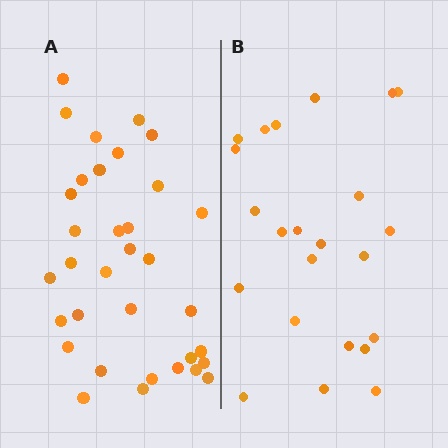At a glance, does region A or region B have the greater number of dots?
Region A (the left region) has more dots.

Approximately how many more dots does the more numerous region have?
Region A has roughly 12 or so more dots than region B.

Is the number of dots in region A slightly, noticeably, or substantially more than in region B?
Region A has substantially more. The ratio is roughly 1.5 to 1.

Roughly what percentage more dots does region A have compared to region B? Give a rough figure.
About 50% more.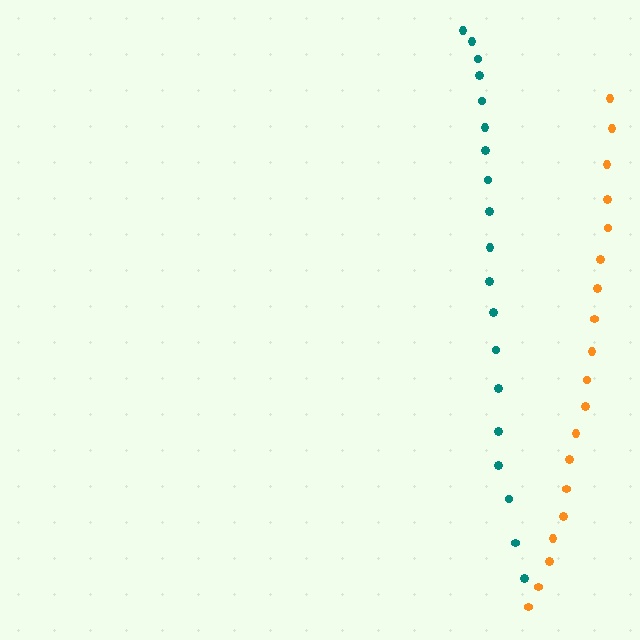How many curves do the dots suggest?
There are 2 distinct paths.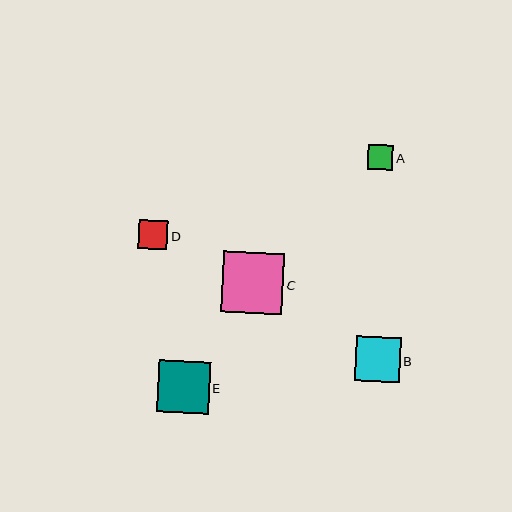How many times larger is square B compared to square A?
Square B is approximately 1.8 times the size of square A.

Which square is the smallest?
Square A is the smallest with a size of approximately 25 pixels.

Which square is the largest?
Square C is the largest with a size of approximately 62 pixels.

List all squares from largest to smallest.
From largest to smallest: C, E, B, D, A.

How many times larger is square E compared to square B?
Square E is approximately 1.2 times the size of square B.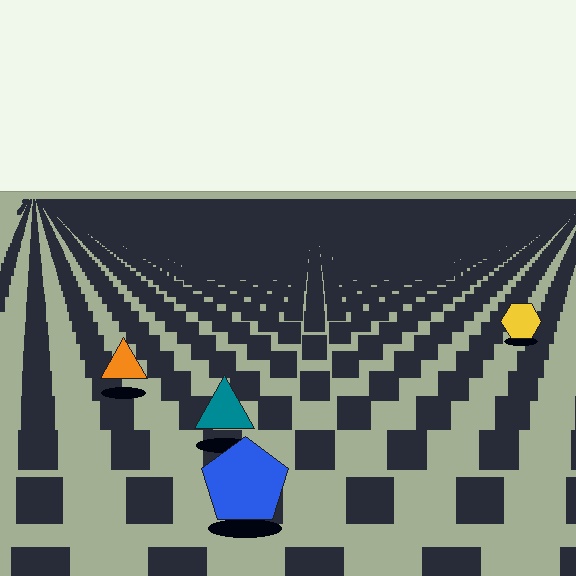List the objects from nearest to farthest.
From nearest to farthest: the blue pentagon, the teal triangle, the orange triangle, the yellow hexagon.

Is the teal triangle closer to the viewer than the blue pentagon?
No. The blue pentagon is closer — you can tell from the texture gradient: the ground texture is coarser near it.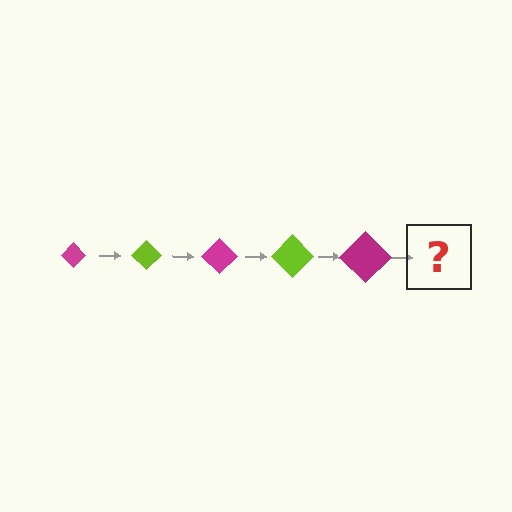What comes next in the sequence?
The next element should be a lime diamond, larger than the previous one.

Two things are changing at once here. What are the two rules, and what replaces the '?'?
The two rules are that the diamond grows larger each step and the color cycles through magenta and lime. The '?' should be a lime diamond, larger than the previous one.